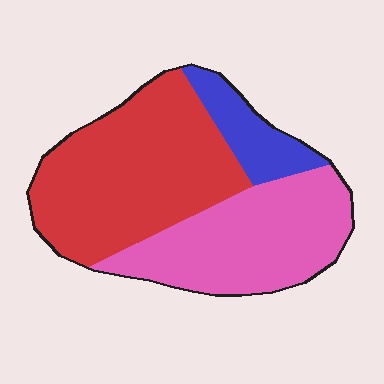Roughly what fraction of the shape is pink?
Pink takes up about three eighths (3/8) of the shape.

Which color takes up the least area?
Blue, at roughly 15%.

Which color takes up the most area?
Red, at roughly 50%.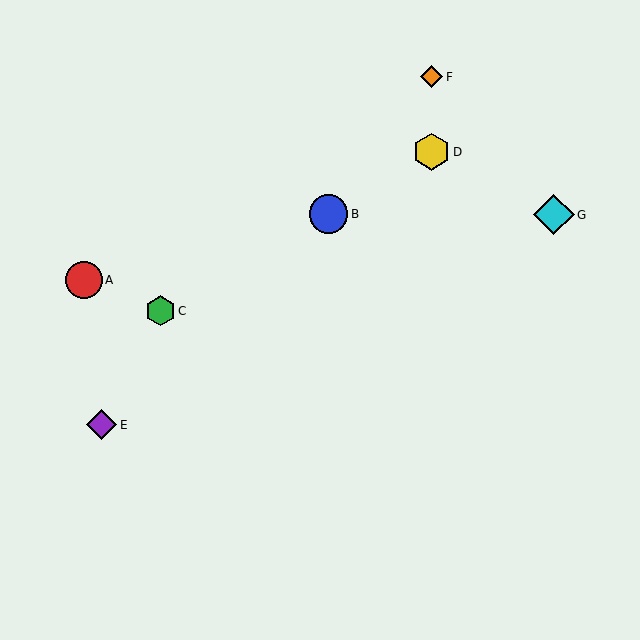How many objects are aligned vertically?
2 objects (D, F) are aligned vertically.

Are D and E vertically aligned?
No, D is at x≈432 and E is at x≈101.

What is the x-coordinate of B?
Object B is at x≈329.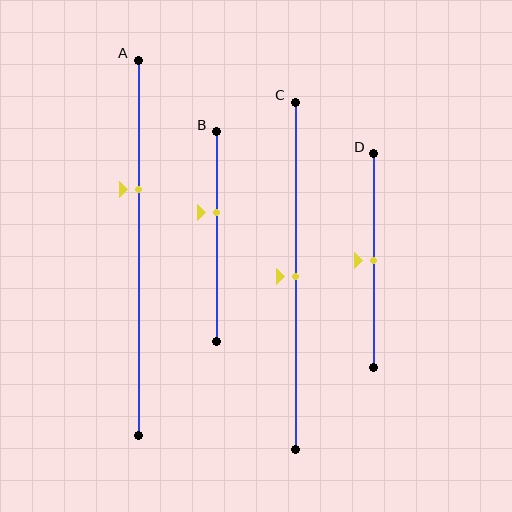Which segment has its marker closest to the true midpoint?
Segment C has its marker closest to the true midpoint.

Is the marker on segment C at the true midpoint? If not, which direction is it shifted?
Yes, the marker on segment C is at the true midpoint.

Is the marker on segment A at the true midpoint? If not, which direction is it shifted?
No, the marker on segment A is shifted upward by about 15% of the segment length.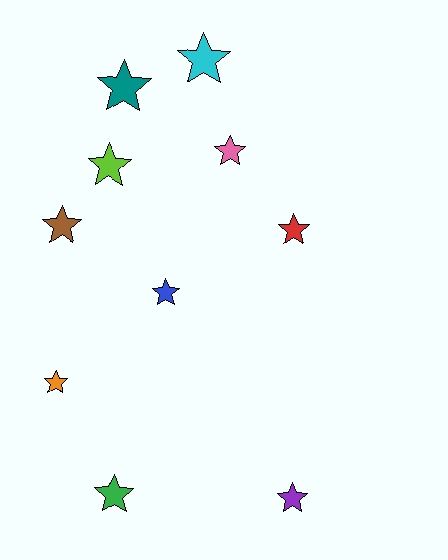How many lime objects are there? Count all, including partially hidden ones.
There is 1 lime object.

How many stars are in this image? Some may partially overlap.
There are 10 stars.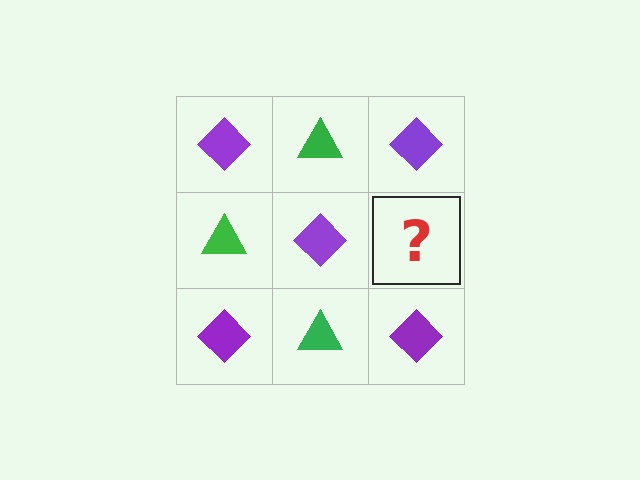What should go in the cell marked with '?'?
The missing cell should contain a green triangle.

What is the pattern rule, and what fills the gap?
The rule is that it alternates purple diamond and green triangle in a checkerboard pattern. The gap should be filled with a green triangle.